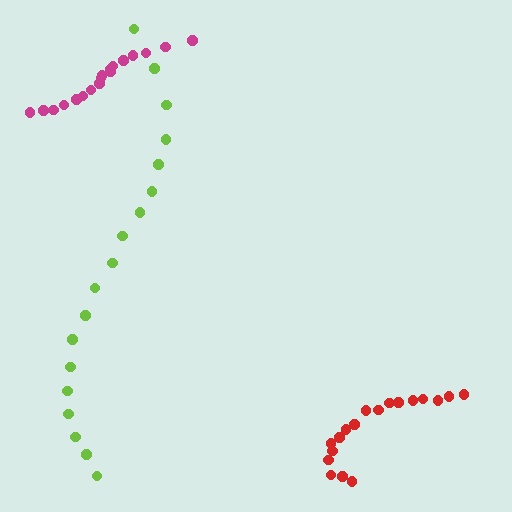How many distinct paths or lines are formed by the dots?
There are 3 distinct paths.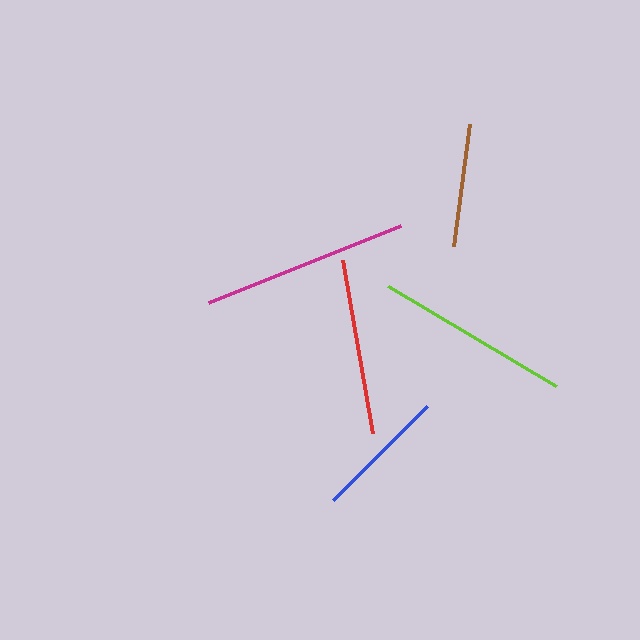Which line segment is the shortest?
The brown line is the shortest at approximately 123 pixels.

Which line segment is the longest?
The magenta line is the longest at approximately 206 pixels.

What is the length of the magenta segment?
The magenta segment is approximately 206 pixels long.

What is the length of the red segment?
The red segment is approximately 176 pixels long.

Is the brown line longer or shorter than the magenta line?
The magenta line is longer than the brown line.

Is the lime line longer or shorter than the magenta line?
The magenta line is longer than the lime line.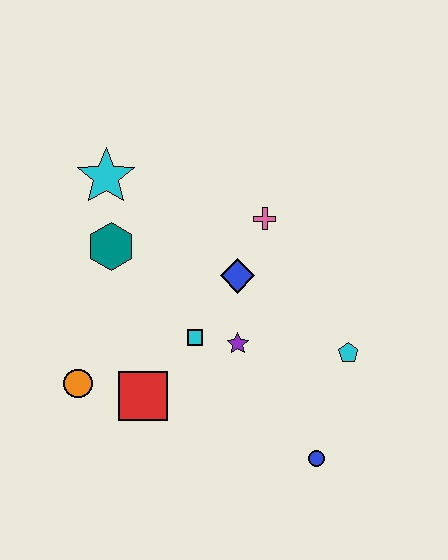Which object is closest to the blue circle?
The cyan pentagon is closest to the blue circle.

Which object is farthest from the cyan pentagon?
The cyan star is farthest from the cyan pentagon.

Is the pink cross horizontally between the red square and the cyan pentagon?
Yes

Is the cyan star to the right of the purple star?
No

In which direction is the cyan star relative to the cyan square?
The cyan star is above the cyan square.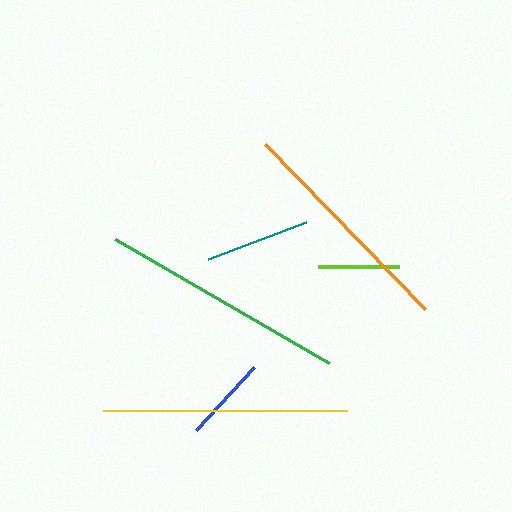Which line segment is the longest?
The green line is the longest at approximately 247 pixels.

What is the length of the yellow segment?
The yellow segment is approximately 244 pixels long.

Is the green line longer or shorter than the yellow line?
The green line is longer than the yellow line.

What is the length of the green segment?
The green segment is approximately 247 pixels long.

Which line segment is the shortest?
The lime line is the shortest at approximately 82 pixels.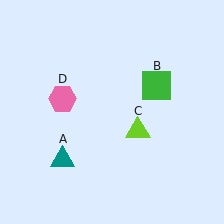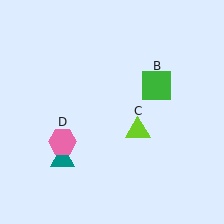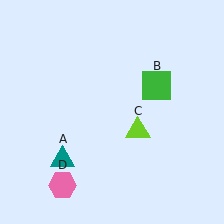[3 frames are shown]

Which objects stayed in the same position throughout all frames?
Teal triangle (object A) and green square (object B) and lime triangle (object C) remained stationary.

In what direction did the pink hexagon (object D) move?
The pink hexagon (object D) moved down.